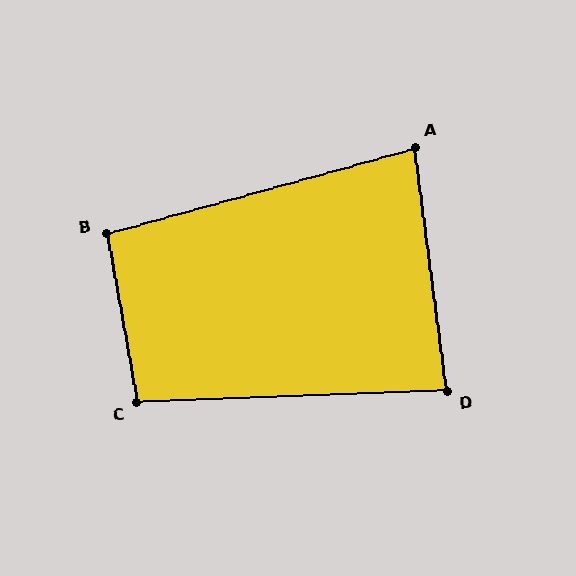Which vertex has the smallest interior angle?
A, at approximately 82 degrees.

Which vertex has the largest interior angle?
C, at approximately 98 degrees.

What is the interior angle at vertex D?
Approximately 85 degrees (acute).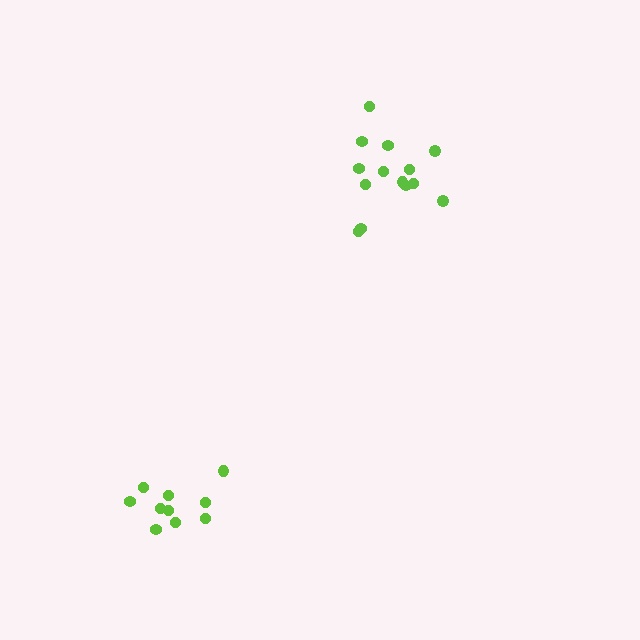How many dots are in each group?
Group 1: 14 dots, Group 2: 10 dots (24 total).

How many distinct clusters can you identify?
There are 2 distinct clusters.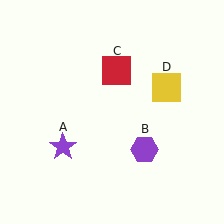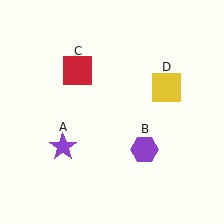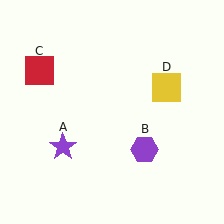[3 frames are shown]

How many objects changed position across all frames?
1 object changed position: red square (object C).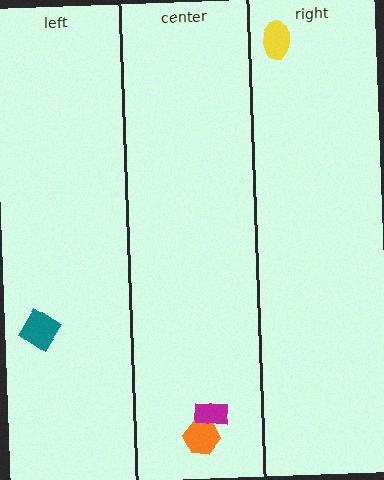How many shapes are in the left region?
1.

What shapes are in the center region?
The orange hexagon, the magenta rectangle.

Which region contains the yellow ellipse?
The right region.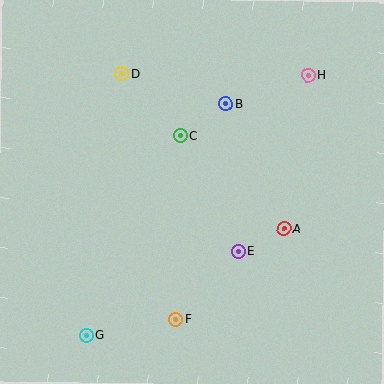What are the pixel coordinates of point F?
Point F is at (176, 319).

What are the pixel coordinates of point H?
Point H is at (308, 75).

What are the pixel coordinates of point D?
Point D is at (121, 74).